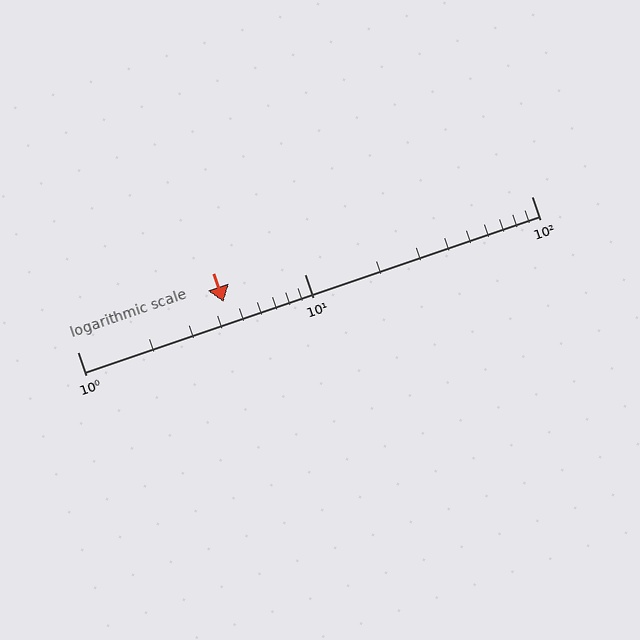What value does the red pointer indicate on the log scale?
The pointer indicates approximately 4.4.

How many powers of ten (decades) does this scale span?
The scale spans 2 decades, from 1 to 100.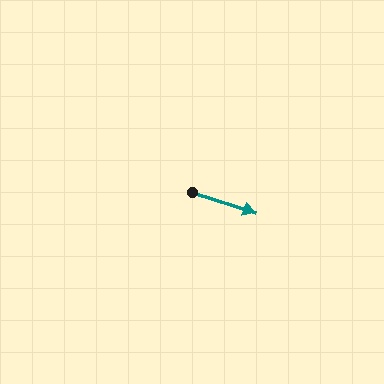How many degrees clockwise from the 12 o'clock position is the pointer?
Approximately 108 degrees.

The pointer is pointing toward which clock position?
Roughly 4 o'clock.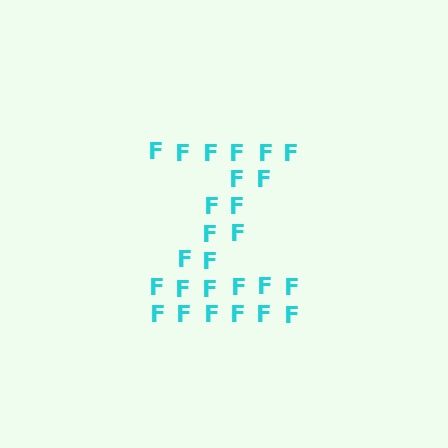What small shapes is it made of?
It is made of small letter F's.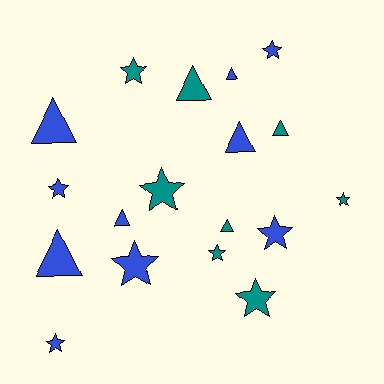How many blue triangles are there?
There are 5 blue triangles.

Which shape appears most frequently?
Star, with 10 objects.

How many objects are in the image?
There are 18 objects.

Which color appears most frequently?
Blue, with 10 objects.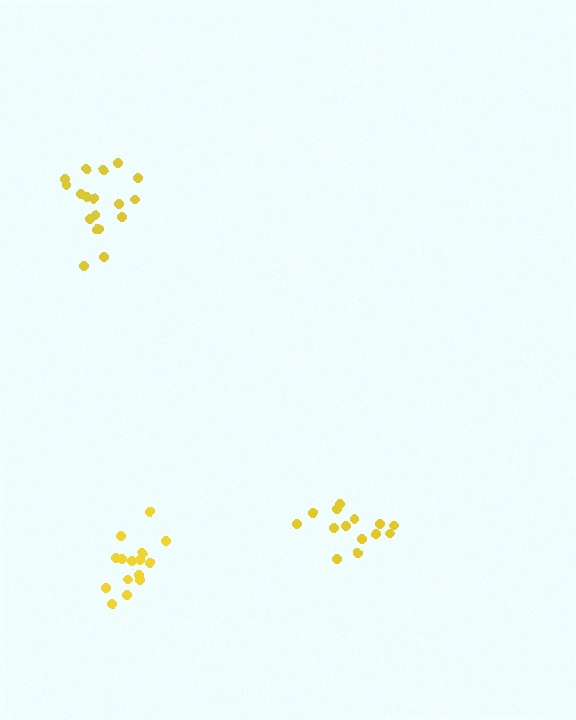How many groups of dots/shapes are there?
There are 3 groups.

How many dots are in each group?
Group 1: 18 dots, Group 2: 15 dots, Group 3: 14 dots (47 total).